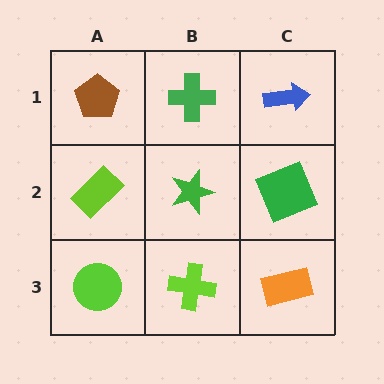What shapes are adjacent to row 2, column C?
A blue arrow (row 1, column C), an orange rectangle (row 3, column C), a green star (row 2, column B).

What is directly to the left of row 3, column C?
A lime cross.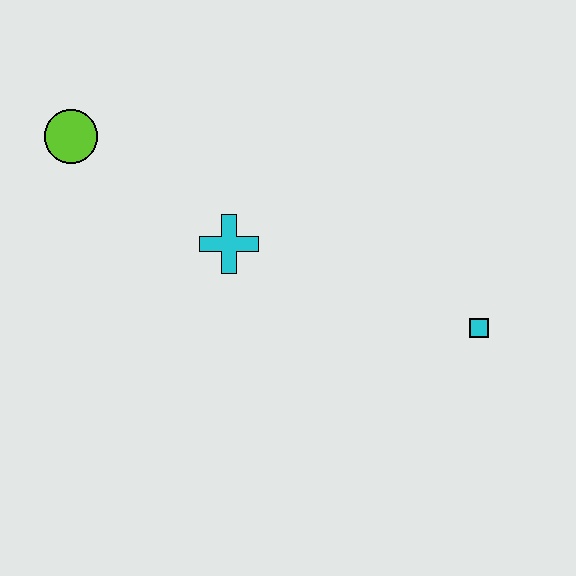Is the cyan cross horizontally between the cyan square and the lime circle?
Yes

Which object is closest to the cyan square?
The cyan cross is closest to the cyan square.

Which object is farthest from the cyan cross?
The cyan square is farthest from the cyan cross.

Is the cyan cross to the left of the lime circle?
No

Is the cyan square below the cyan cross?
Yes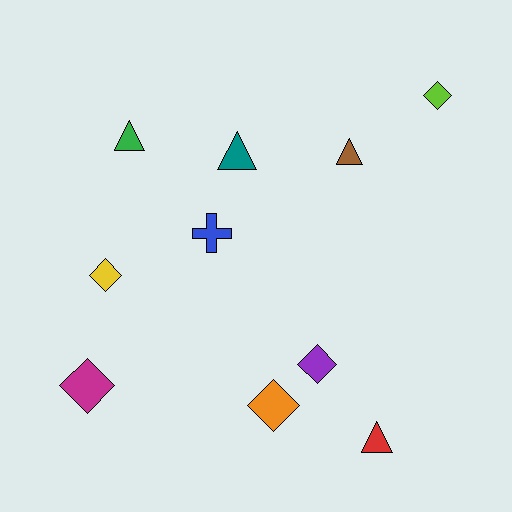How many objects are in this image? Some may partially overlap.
There are 10 objects.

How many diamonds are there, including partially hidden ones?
There are 5 diamonds.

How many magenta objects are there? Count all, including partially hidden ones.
There is 1 magenta object.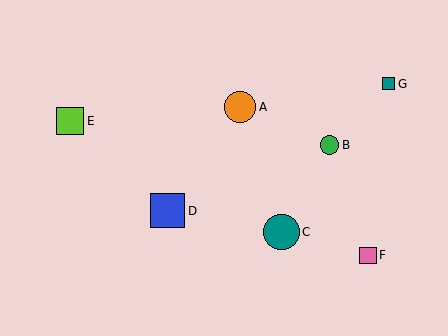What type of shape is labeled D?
Shape D is a blue square.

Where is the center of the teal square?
The center of the teal square is at (389, 84).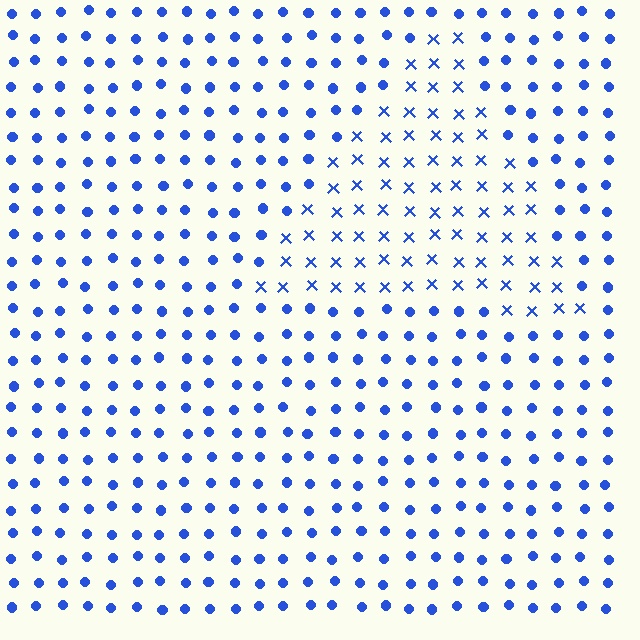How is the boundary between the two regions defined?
The boundary is defined by a change in element shape: X marks inside vs. circles outside. All elements share the same color and spacing.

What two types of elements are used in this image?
The image uses X marks inside the triangle region and circles outside it.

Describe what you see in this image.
The image is filled with small blue elements arranged in a uniform grid. A triangle-shaped region contains X marks, while the surrounding area contains circles. The boundary is defined purely by the change in element shape.